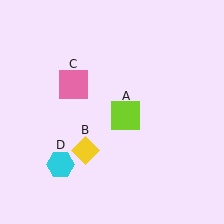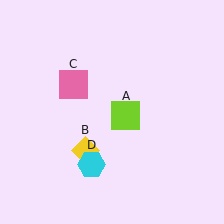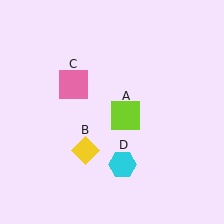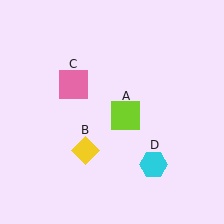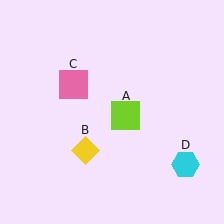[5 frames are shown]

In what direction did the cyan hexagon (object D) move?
The cyan hexagon (object D) moved right.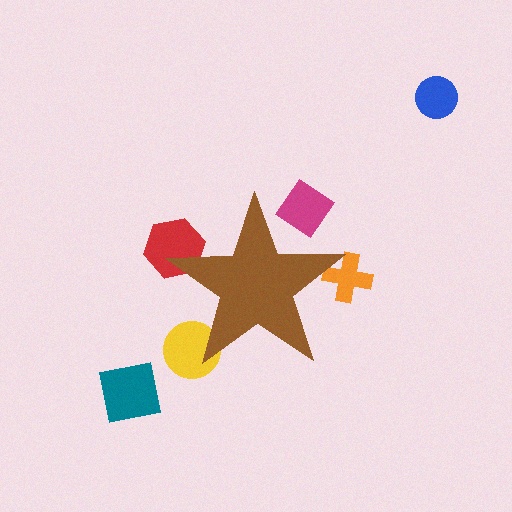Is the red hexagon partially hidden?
Yes, the red hexagon is partially hidden behind the brown star.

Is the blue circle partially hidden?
No, the blue circle is fully visible.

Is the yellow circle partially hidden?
Yes, the yellow circle is partially hidden behind the brown star.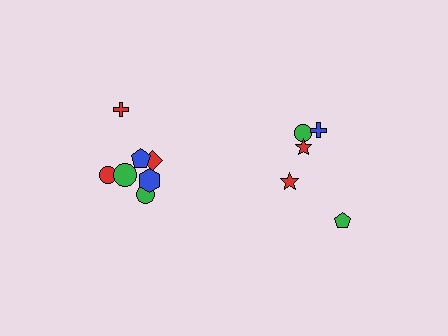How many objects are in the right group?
There are 5 objects.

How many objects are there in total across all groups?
There are 12 objects.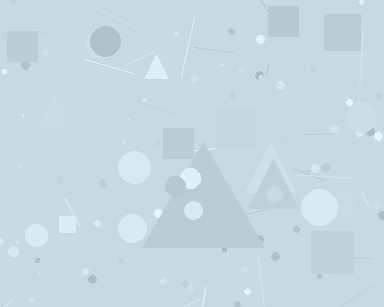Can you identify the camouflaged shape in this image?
The camouflaged shape is a triangle.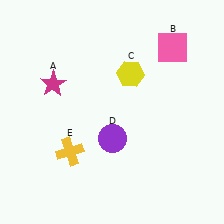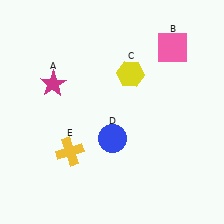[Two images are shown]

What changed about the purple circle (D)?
In Image 1, D is purple. In Image 2, it changed to blue.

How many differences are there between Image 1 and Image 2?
There is 1 difference between the two images.